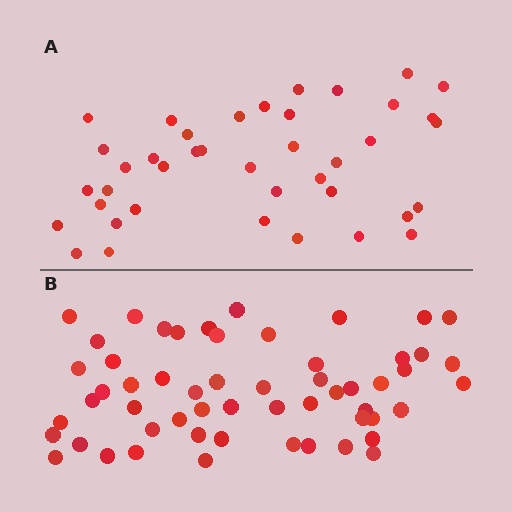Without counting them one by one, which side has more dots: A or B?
Region B (the bottom region) has more dots.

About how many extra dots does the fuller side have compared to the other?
Region B has approximately 15 more dots than region A.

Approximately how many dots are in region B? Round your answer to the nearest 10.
About 60 dots. (The exact count is 56, which rounds to 60.)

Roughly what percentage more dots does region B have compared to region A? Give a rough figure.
About 40% more.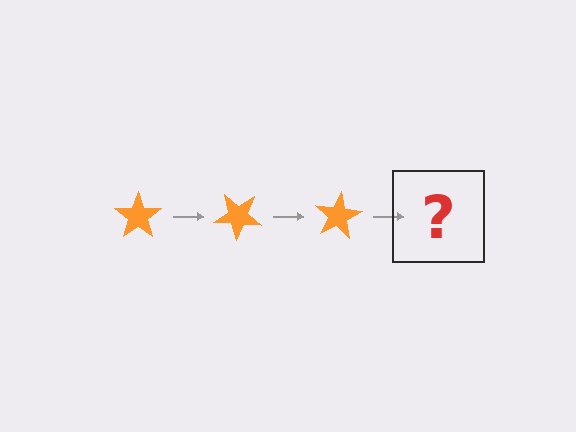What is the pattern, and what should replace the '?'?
The pattern is that the star rotates 40 degrees each step. The '?' should be an orange star rotated 120 degrees.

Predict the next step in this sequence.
The next step is an orange star rotated 120 degrees.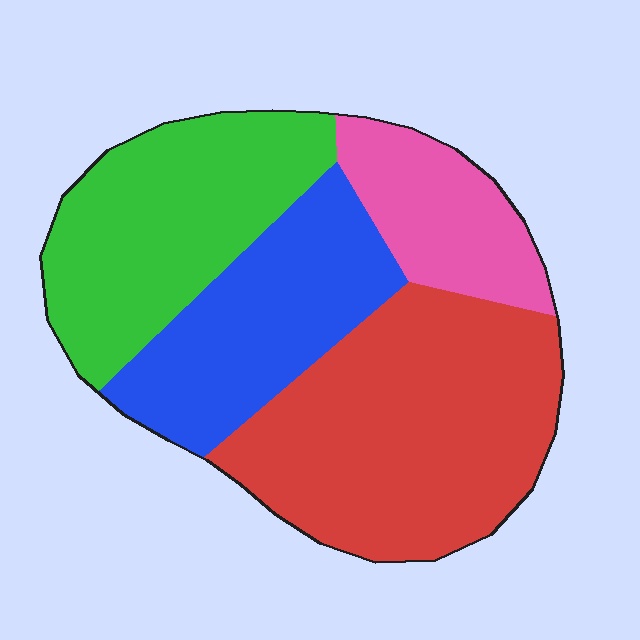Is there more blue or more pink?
Blue.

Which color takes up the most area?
Red, at roughly 40%.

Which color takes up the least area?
Pink, at roughly 15%.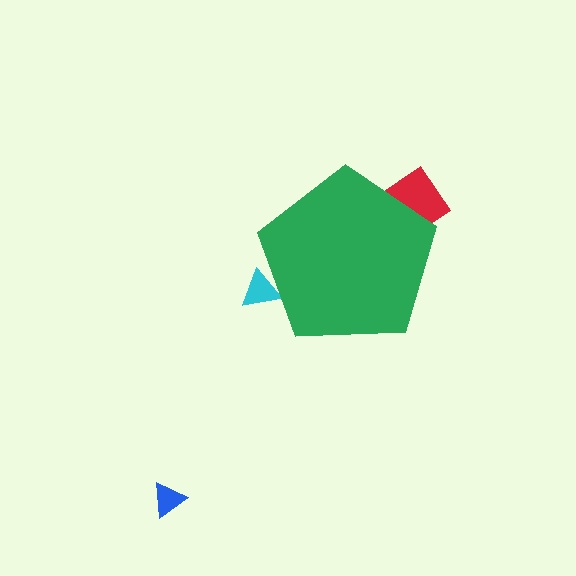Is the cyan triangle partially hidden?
Yes, the cyan triangle is partially hidden behind the green pentagon.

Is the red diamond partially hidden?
Yes, the red diamond is partially hidden behind the green pentagon.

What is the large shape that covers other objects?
A green pentagon.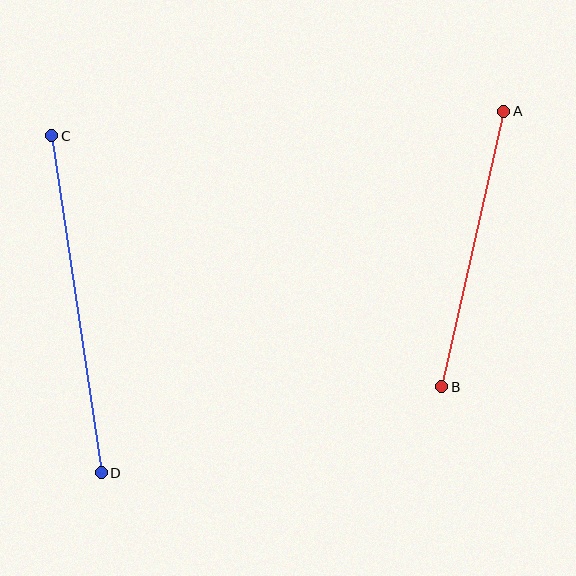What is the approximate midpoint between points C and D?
The midpoint is at approximately (77, 304) pixels.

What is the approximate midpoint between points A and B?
The midpoint is at approximately (473, 249) pixels.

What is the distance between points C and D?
The distance is approximately 340 pixels.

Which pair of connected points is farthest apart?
Points C and D are farthest apart.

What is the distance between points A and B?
The distance is approximately 282 pixels.